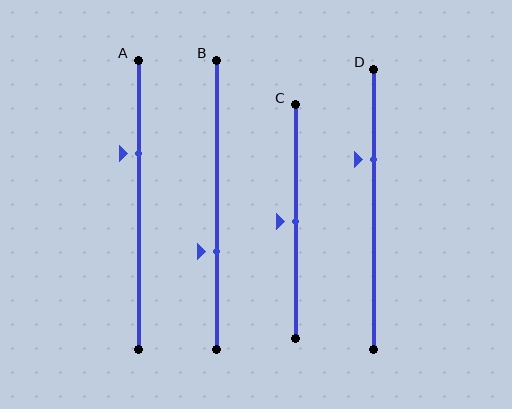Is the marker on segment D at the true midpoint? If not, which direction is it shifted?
No, the marker on segment D is shifted upward by about 18% of the segment length.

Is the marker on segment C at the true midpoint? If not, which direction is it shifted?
Yes, the marker on segment C is at the true midpoint.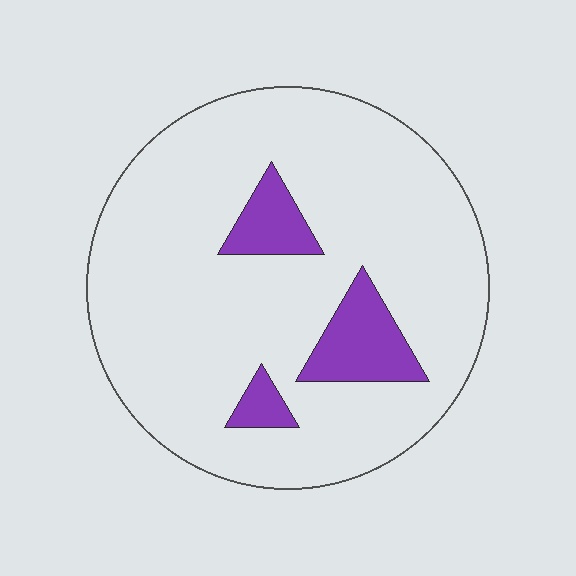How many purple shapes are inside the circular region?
3.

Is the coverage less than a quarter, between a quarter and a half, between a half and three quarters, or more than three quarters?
Less than a quarter.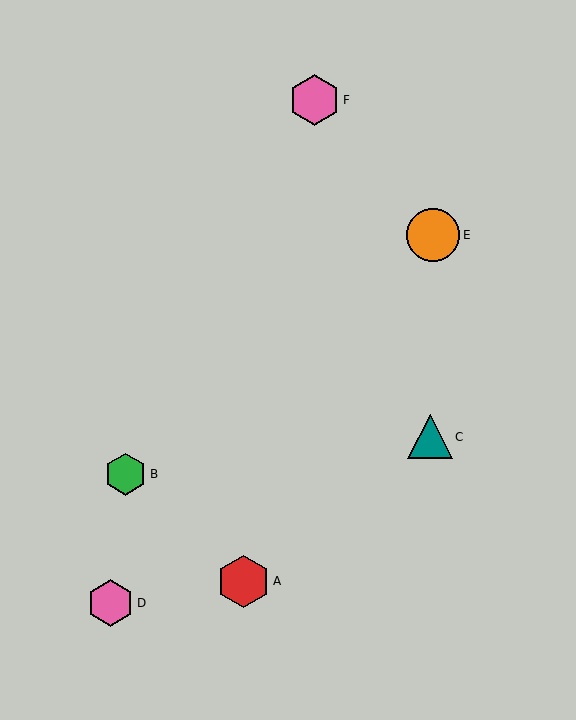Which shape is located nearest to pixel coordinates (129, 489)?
The green hexagon (labeled B) at (126, 474) is nearest to that location.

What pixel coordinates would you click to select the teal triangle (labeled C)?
Click at (430, 437) to select the teal triangle C.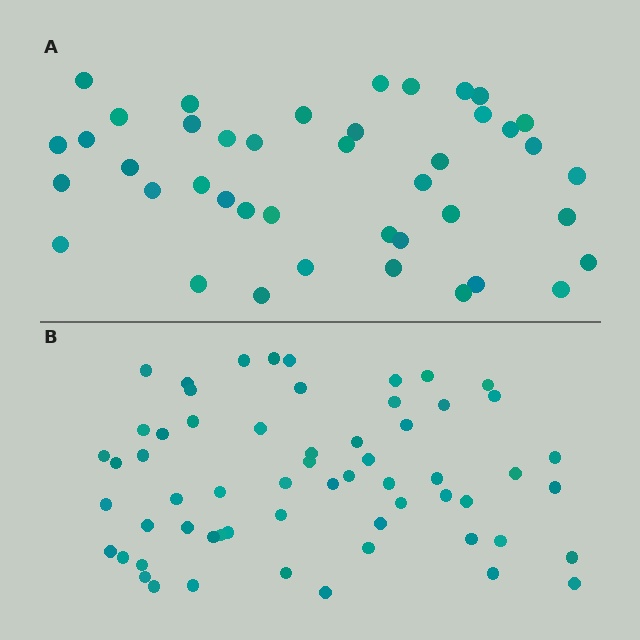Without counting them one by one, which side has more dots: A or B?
Region B (the bottom region) has more dots.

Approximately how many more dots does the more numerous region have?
Region B has approximately 20 more dots than region A.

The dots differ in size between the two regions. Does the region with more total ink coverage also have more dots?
No. Region A has more total ink coverage because its dots are larger, but region B actually contains more individual dots. Total area can be misleading — the number of items is what matters here.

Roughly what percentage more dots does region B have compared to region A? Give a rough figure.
About 45% more.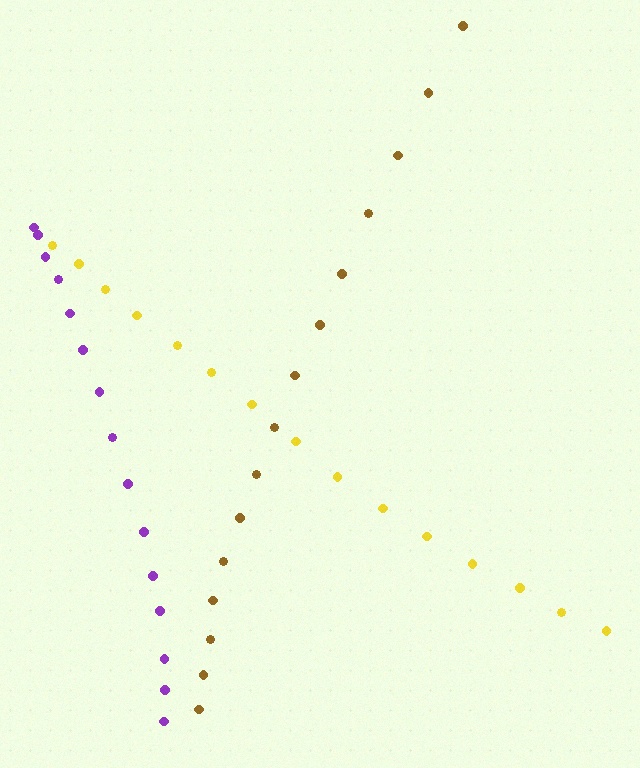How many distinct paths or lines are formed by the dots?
There are 3 distinct paths.